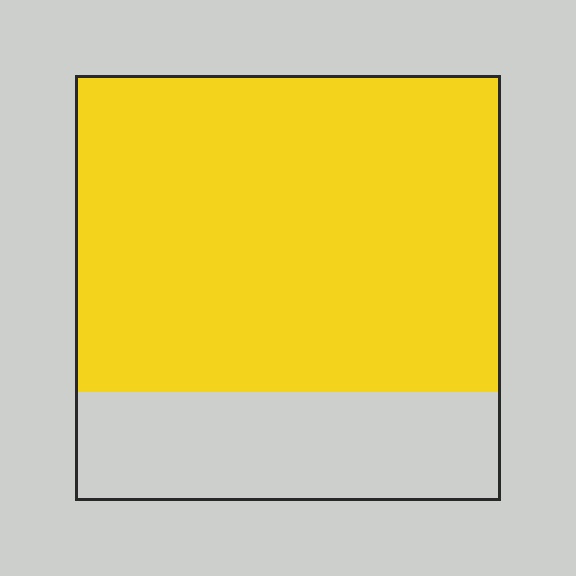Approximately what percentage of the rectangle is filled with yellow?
Approximately 75%.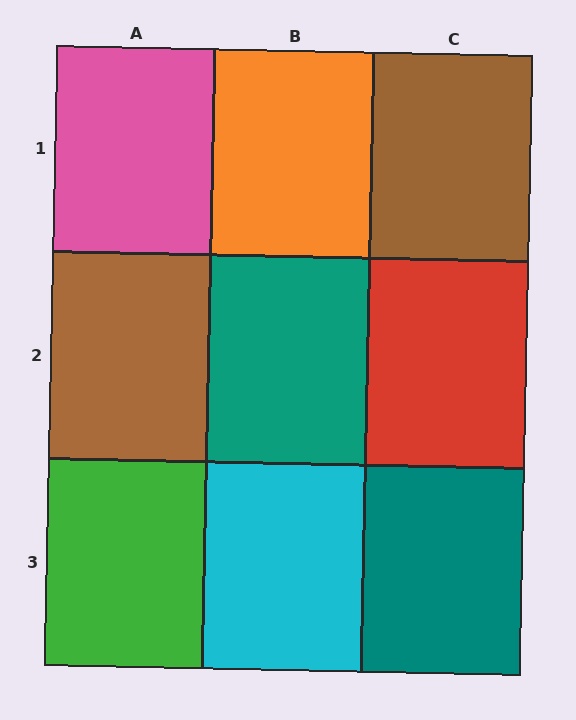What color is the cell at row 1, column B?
Orange.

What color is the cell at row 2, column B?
Teal.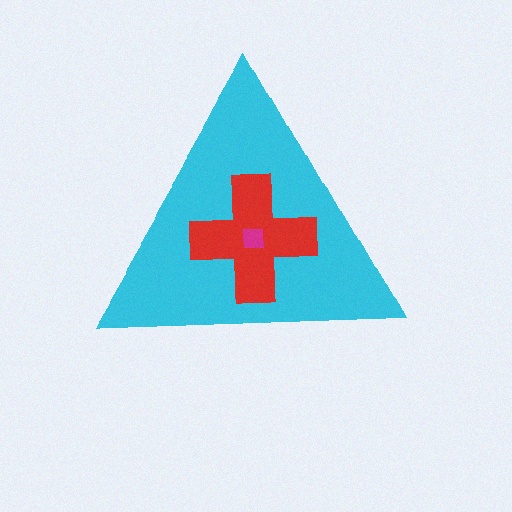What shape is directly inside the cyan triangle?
The red cross.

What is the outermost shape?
The cyan triangle.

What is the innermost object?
The magenta square.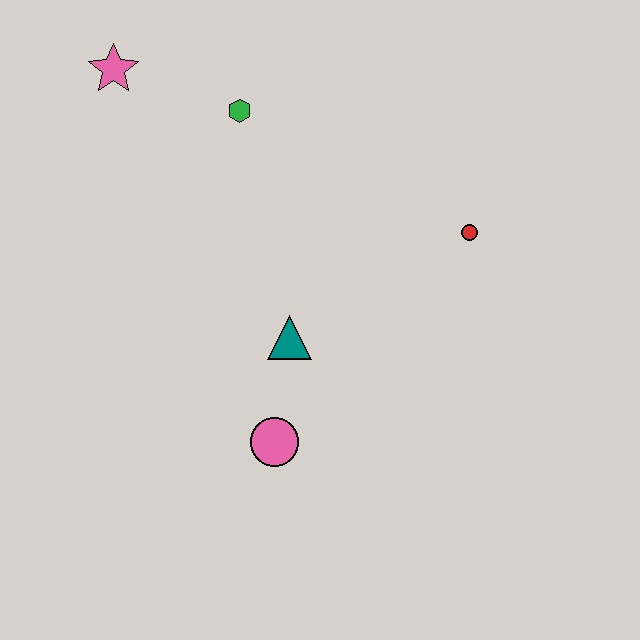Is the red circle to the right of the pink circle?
Yes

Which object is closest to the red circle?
The teal triangle is closest to the red circle.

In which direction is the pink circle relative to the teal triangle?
The pink circle is below the teal triangle.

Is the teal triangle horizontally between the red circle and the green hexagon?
Yes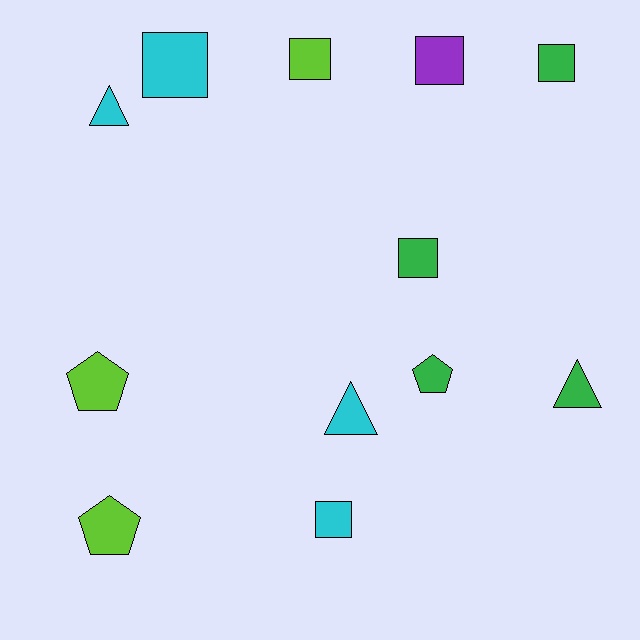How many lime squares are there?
There is 1 lime square.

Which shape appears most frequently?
Square, with 6 objects.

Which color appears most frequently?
Cyan, with 4 objects.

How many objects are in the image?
There are 12 objects.